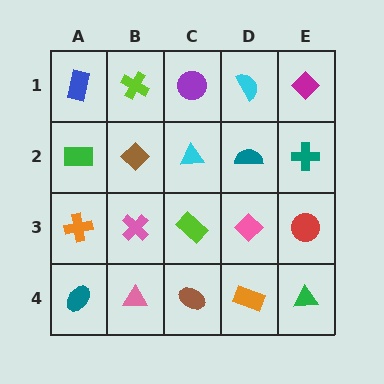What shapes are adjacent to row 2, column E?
A magenta diamond (row 1, column E), a red circle (row 3, column E), a teal semicircle (row 2, column D).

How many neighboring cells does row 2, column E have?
3.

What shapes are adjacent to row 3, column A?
A green rectangle (row 2, column A), a teal ellipse (row 4, column A), a pink cross (row 3, column B).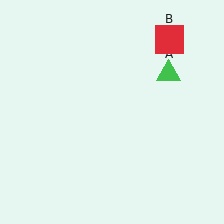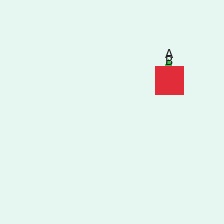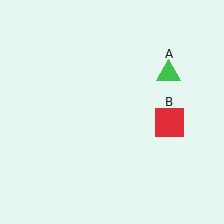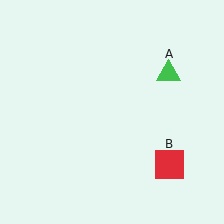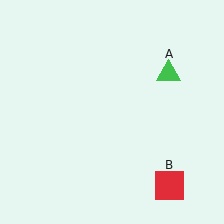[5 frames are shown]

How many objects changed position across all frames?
1 object changed position: red square (object B).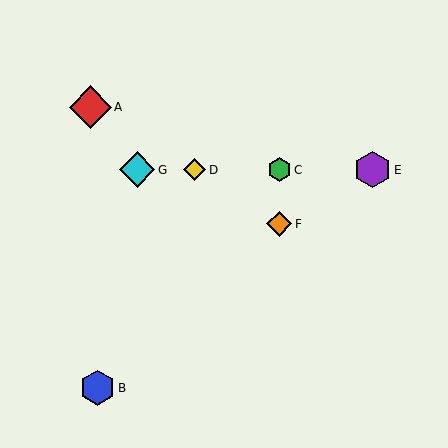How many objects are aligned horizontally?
4 objects (C, D, E, G) are aligned horizontally.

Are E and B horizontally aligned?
No, E is at y≈170 and B is at y≈388.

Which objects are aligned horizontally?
Objects C, D, E, G are aligned horizontally.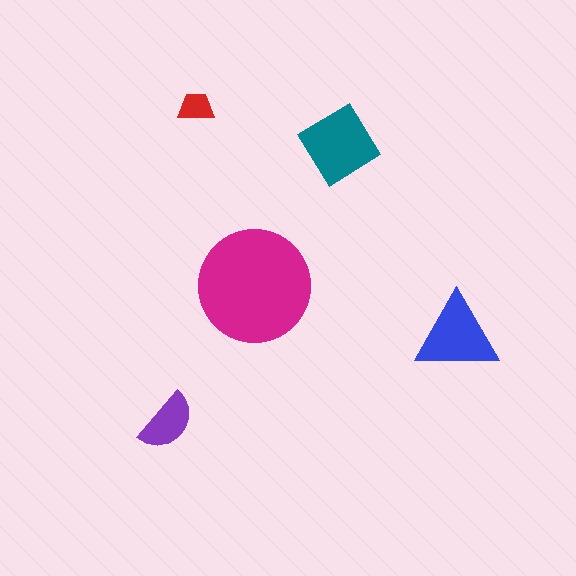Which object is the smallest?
The red trapezoid.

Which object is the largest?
The magenta circle.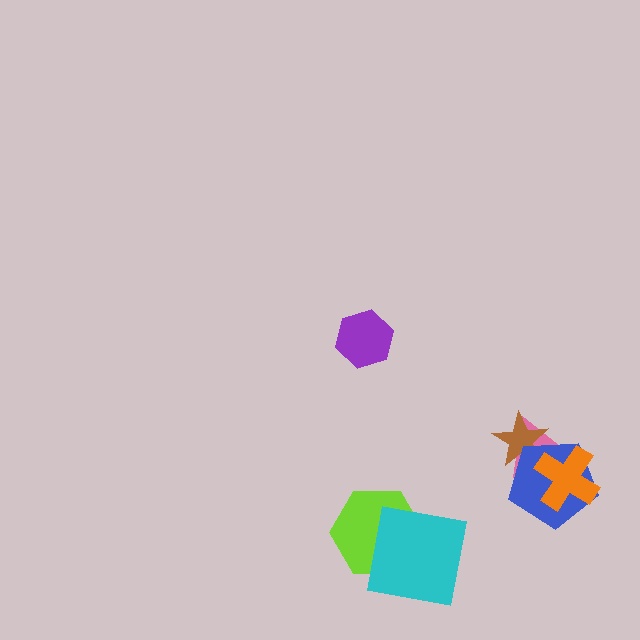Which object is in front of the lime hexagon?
The cyan square is in front of the lime hexagon.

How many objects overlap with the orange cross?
2 objects overlap with the orange cross.